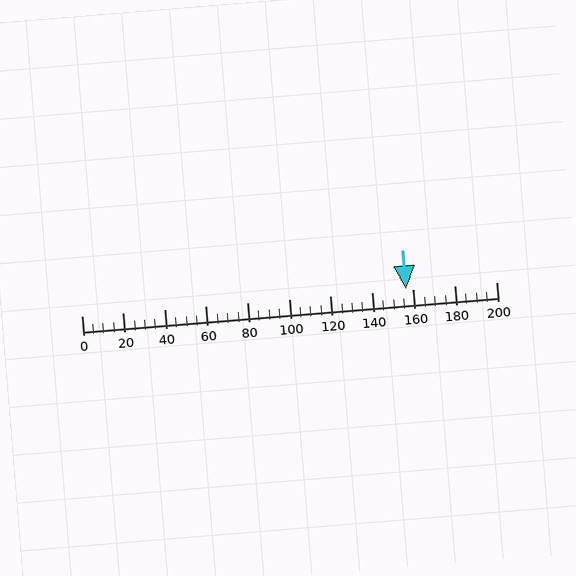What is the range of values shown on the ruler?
The ruler shows values from 0 to 200.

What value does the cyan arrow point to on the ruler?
The cyan arrow points to approximately 156.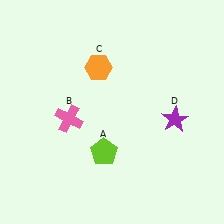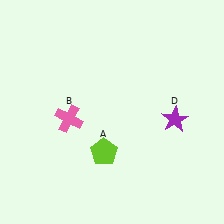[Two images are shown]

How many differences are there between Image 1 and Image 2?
There is 1 difference between the two images.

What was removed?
The orange hexagon (C) was removed in Image 2.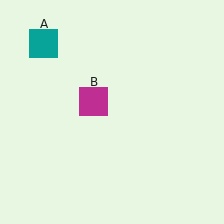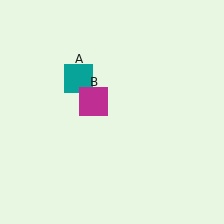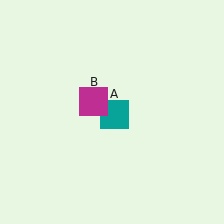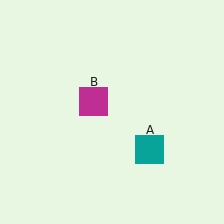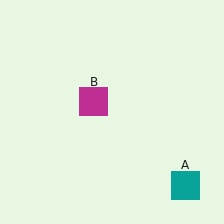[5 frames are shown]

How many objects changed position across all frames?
1 object changed position: teal square (object A).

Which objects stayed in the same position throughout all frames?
Magenta square (object B) remained stationary.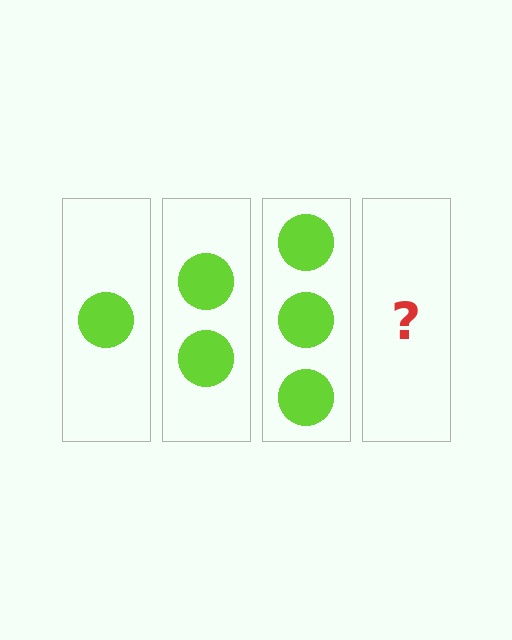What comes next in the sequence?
The next element should be 4 circles.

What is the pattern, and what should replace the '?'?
The pattern is that each step adds one more circle. The '?' should be 4 circles.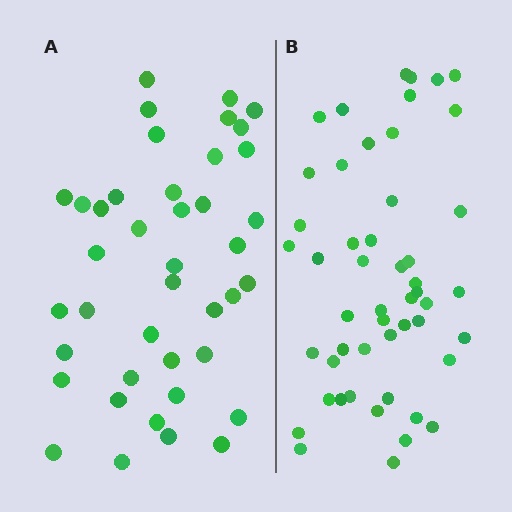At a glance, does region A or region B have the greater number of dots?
Region B (the right region) has more dots.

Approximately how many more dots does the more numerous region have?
Region B has roughly 8 or so more dots than region A.